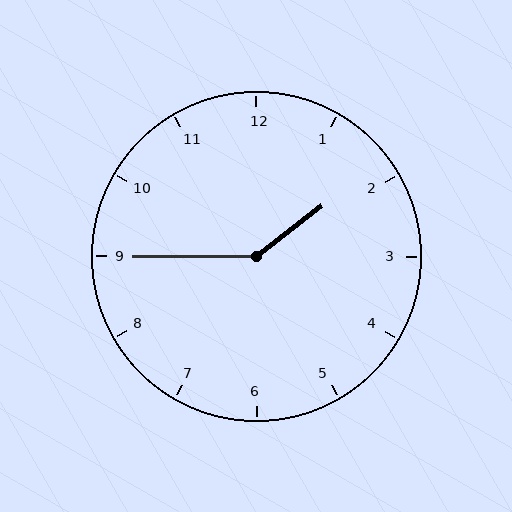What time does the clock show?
1:45.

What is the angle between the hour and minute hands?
Approximately 142 degrees.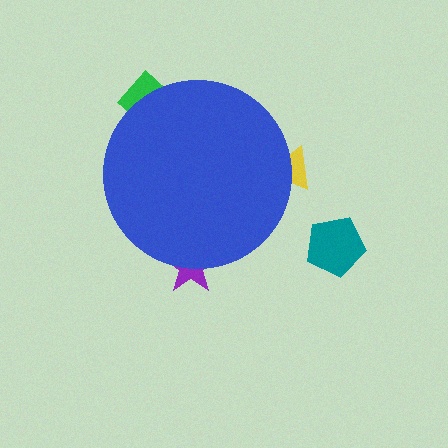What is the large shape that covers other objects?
A blue circle.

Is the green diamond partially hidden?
Yes, the green diamond is partially hidden behind the blue circle.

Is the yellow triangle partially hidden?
Yes, the yellow triangle is partially hidden behind the blue circle.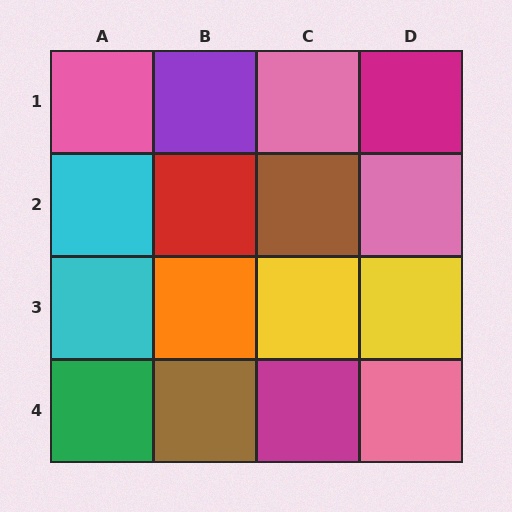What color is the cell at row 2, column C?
Brown.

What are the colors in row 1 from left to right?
Pink, purple, pink, magenta.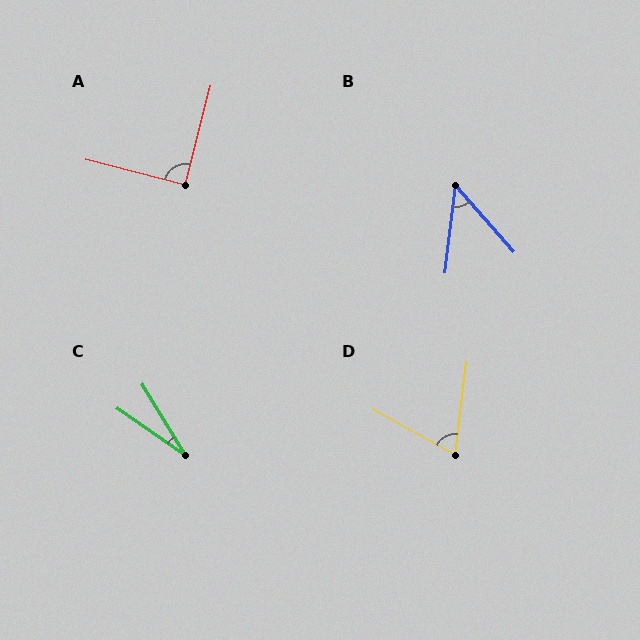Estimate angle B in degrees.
Approximately 48 degrees.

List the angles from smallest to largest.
C (24°), B (48°), D (68°), A (90°).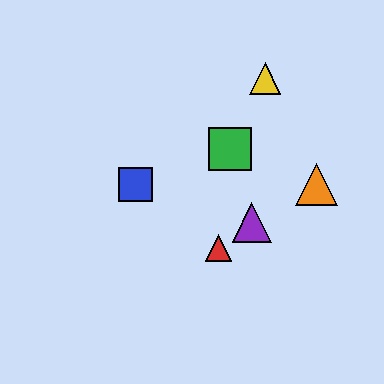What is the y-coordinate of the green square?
The green square is at y≈149.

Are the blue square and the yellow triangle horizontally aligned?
No, the blue square is at y≈185 and the yellow triangle is at y≈78.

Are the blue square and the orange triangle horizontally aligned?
Yes, both are at y≈185.